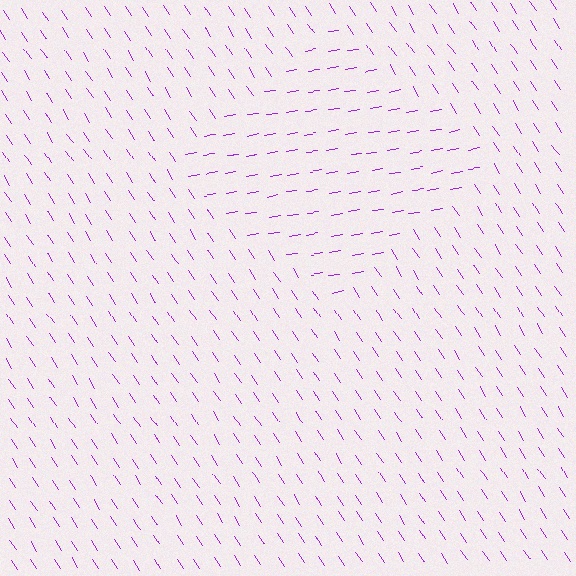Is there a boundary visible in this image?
Yes, there is a texture boundary formed by a change in line orientation.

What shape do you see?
I see a diamond.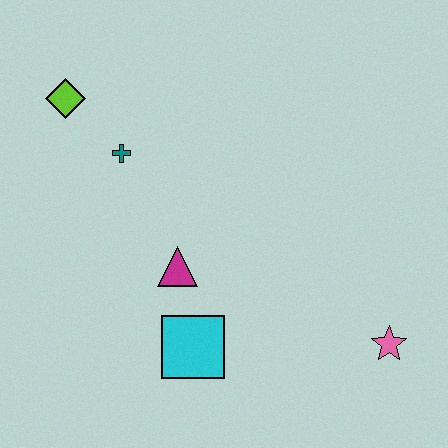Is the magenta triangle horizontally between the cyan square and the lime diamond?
Yes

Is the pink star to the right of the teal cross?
Yes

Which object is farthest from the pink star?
The lime diamond is farthest from the pink star.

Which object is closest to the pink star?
The cyan square is closest to the pink star.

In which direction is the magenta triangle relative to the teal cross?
The magenta triangle is below the teal cross.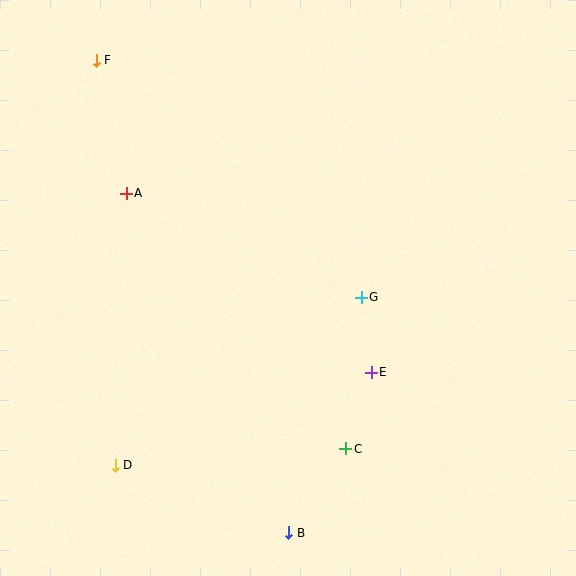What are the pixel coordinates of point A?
Point A is at (126, 193).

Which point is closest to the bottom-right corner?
Point C is closest to the bottom-right corner.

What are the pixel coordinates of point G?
Point G is at (361, 297).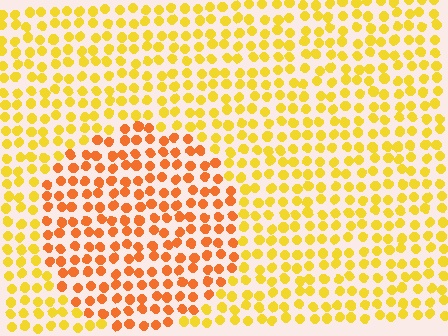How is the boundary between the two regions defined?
The boundary is defined purely by a slight shift in hue (about 31 degrees). Spacing, size, and orientation are identical on both sides.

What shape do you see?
I see a circle.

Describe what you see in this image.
The image is filled with small yellow elements in a uniform arrangement. A circle-shaped region is visible where the elements are tinted to a slightly different hue, forming a subtle color boundary.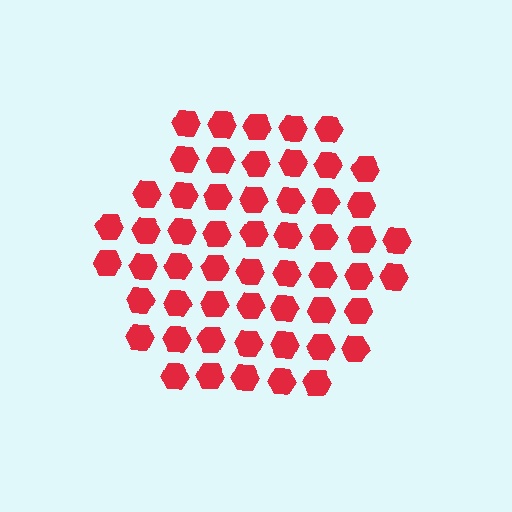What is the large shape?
The large shape is a hexagon.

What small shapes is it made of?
It is made of small hexagons.